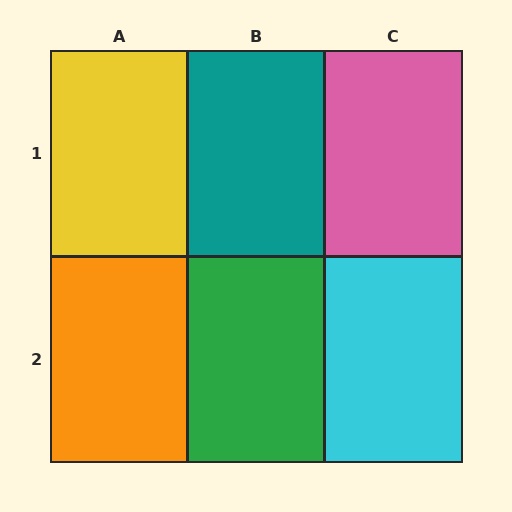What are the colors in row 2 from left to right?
Orange, green, cyan.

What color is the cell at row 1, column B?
Teal.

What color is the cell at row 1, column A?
Yellow.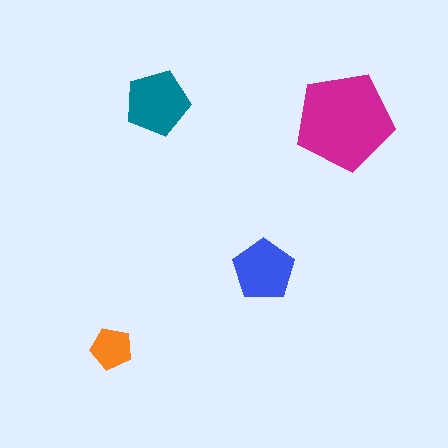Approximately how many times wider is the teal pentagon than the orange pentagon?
About 1.5 times wider.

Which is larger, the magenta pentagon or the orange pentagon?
The magenta one.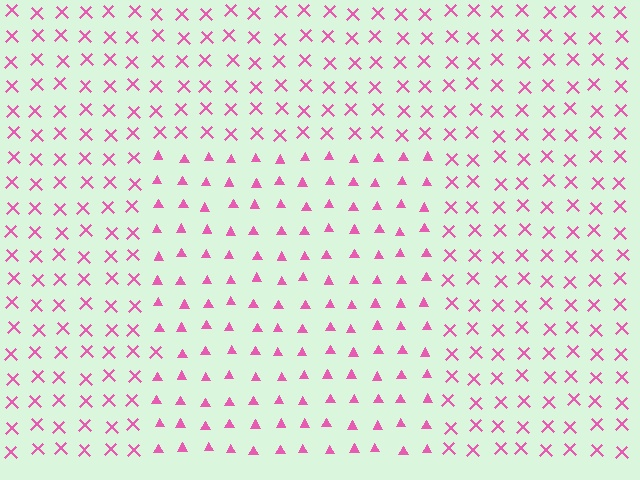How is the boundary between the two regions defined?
The boundary is defined by a change in element shape: triangles inside vs. X marks outside. All elements share the same color and spacing.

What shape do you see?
I see a rectangle.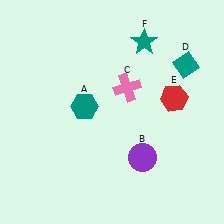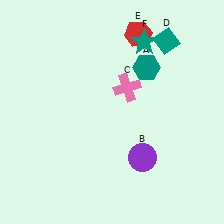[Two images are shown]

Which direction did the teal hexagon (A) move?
The teal hexagon (A) moved right.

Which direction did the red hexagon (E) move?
The red hexagon (E) moved up.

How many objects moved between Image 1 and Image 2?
3 objects moved between the two images.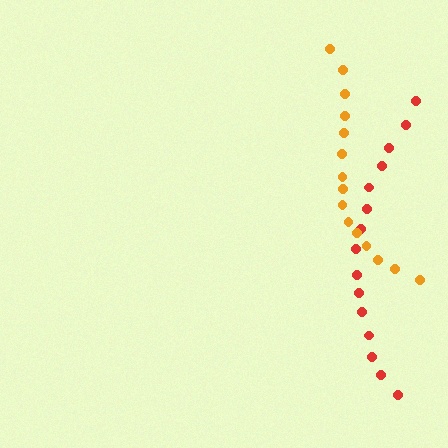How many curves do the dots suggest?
There are 2 distinct paths.